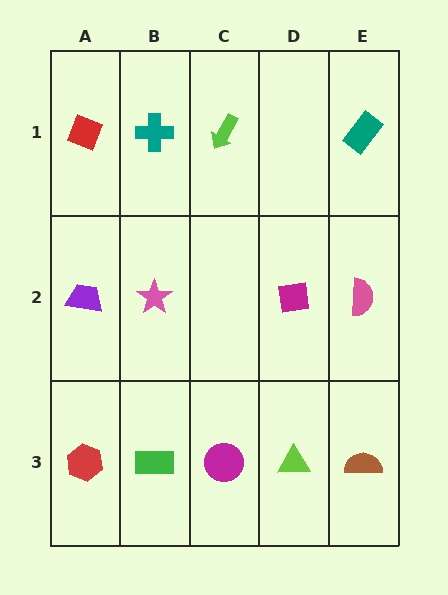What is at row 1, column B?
A teal cross.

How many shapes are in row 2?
4 shapes.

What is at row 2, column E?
A pink semicircle.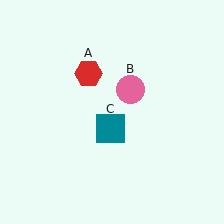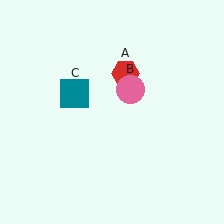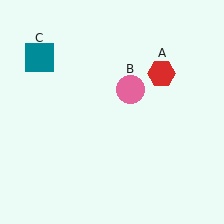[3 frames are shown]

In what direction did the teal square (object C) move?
The teal square (object C) moved up and to the left.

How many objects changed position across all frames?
2 objects changed position: red hexagon (object A), teal square (object C).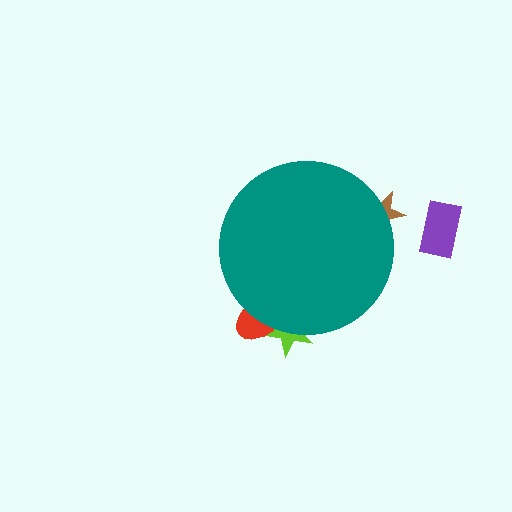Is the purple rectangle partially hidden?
No, the purple rectangle is fully visible.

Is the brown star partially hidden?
Yes, the brown star is partially hidden behind the teal circle.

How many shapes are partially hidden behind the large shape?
3 shapes are partially hidden.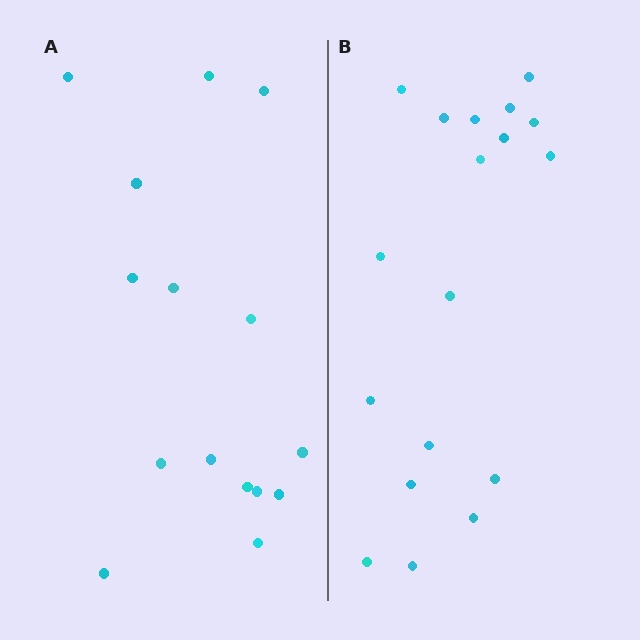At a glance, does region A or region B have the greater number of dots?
Region B (the right region) has more dots.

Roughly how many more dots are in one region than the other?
Region B has just a few more — roughly 2 or 3 more dots than region A.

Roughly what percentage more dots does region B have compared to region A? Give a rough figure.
About 20% more.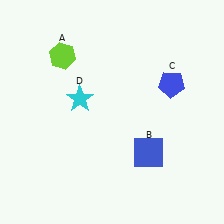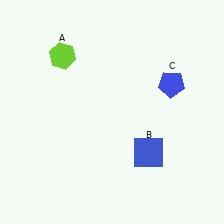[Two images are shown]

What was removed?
The cyan star (D) was removed in Image 2.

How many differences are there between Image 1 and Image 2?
There is 1 difference between the two images.